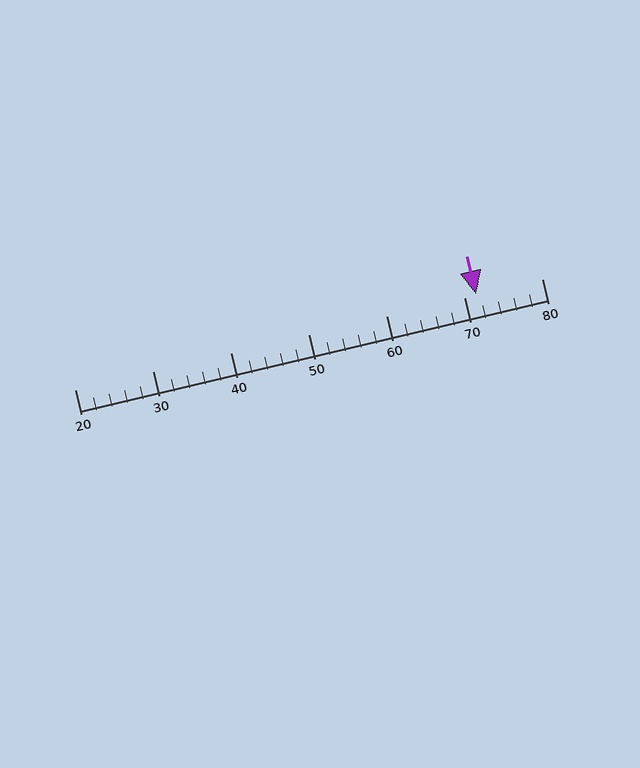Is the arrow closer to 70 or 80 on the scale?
The arrow is closer to 70.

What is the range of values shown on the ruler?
The ruler shows values from 20 to 80.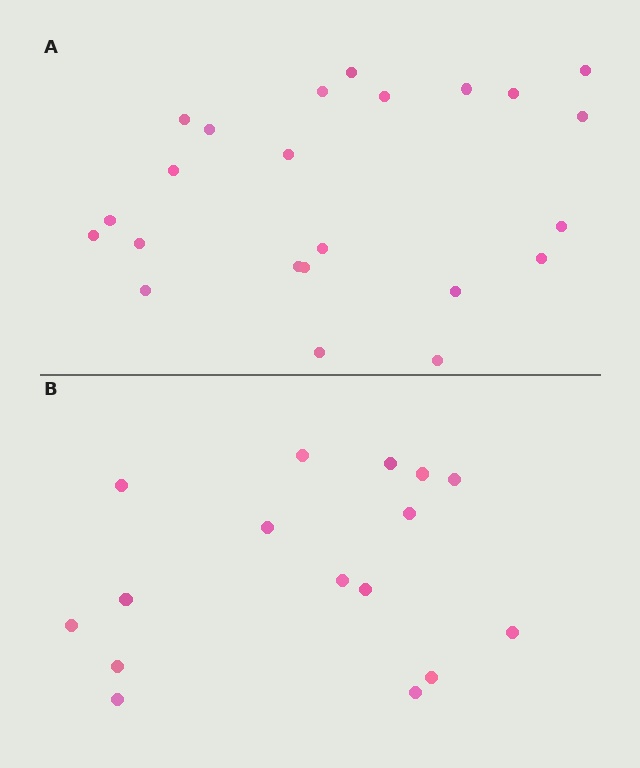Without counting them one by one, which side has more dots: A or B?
Region A (the top region) has more dots.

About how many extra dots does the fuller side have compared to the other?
Region A has roughly 8 or so more dots than region B.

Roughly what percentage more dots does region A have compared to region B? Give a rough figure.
About 45% more.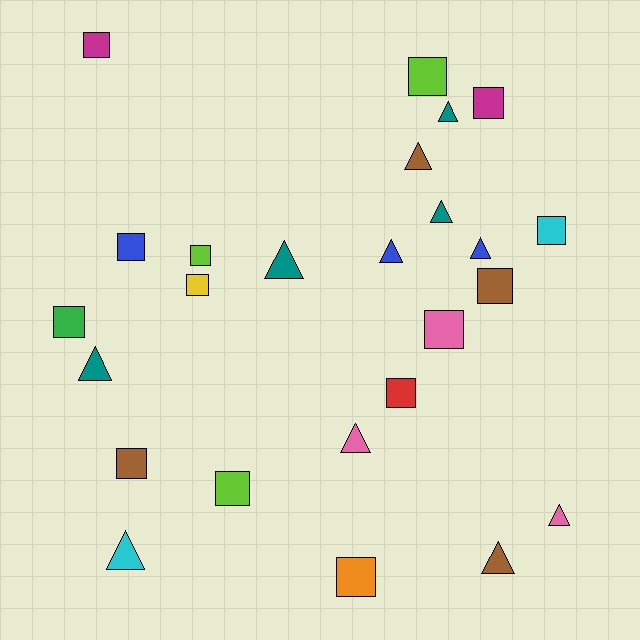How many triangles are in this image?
There are 11 triangles.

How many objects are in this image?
There are 25 objects.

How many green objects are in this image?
There is 1 green object.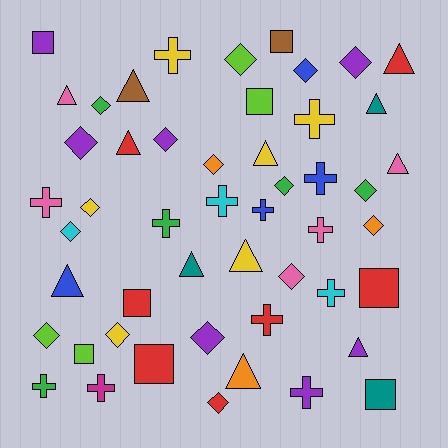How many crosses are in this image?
There are 13 crosses.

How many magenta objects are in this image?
There is 1 magenta object.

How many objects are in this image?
There are 50 objects.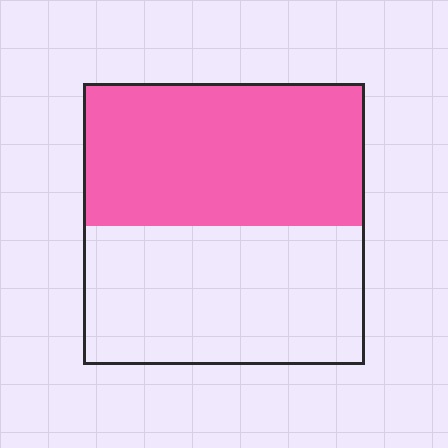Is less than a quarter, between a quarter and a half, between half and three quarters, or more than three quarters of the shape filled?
Between half and three quarters.